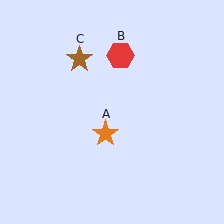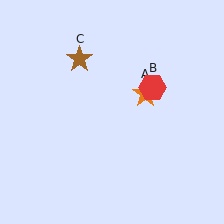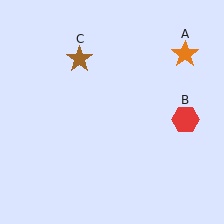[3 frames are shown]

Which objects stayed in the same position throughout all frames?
Brown star (object C) remained stationary.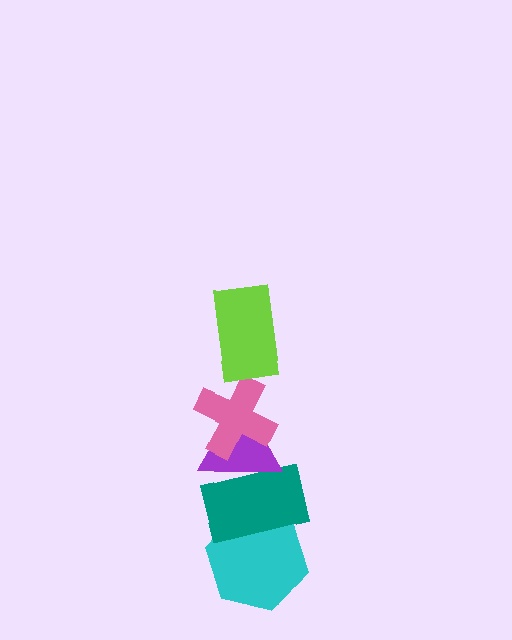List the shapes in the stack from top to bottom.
From top to bottom: the lime rectangle, the pink cross, the purple triangle, the teal rectangle, the cyan hexagon.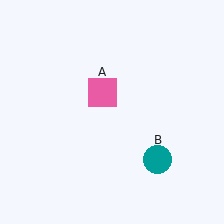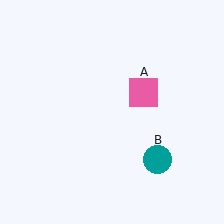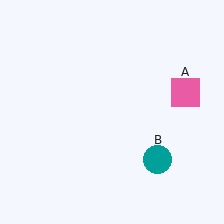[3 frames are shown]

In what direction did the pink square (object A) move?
The pink square (object A) moved right.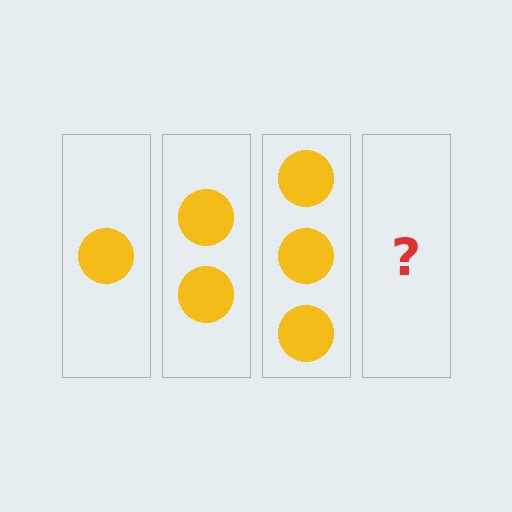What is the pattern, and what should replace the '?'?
The pattern is that each step adds one more circle. The '?' should be 4 circles.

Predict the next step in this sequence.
The next step is 4 circles.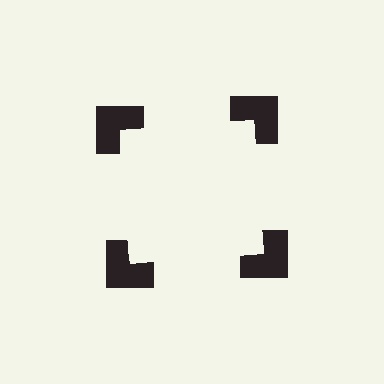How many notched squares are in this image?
There are 4 — one at each vertex of the illusory square.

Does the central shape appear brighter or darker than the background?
It typically appears slightly brighter than the background, even though no actual brightness change is drawn.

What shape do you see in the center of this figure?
An illusory square — its edges are inferred from the aligned wedge cuts in the notched squares, not physically drawn.